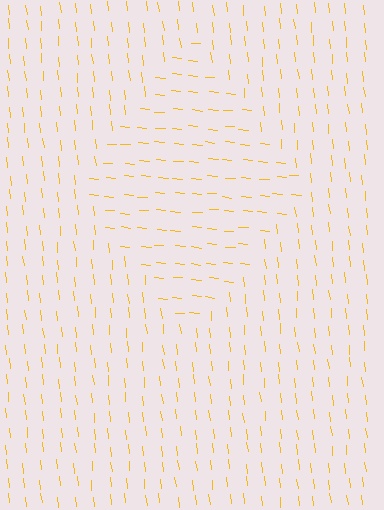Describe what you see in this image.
The image is filled with small yellow line segments. A diamond region in the image has lines oriented differently from the surrounding lines, creating a visible texture boundary.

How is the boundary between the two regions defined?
The boundary is defined purely by a change in line orientation (approximately 79 degrees difference). All lines are the same color and thickness.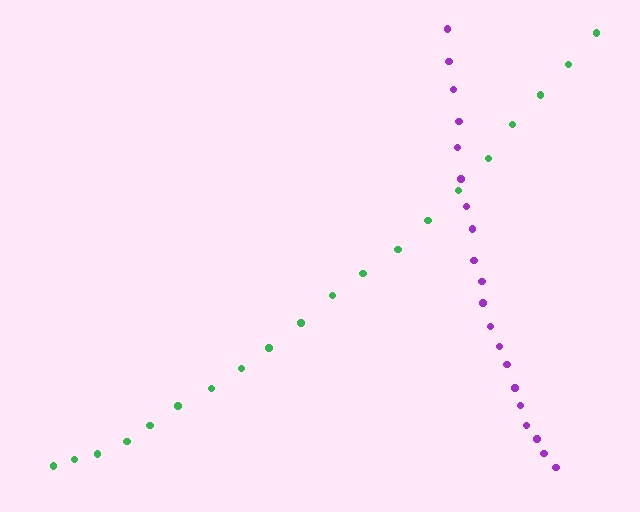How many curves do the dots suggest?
There are 2 distinct paths.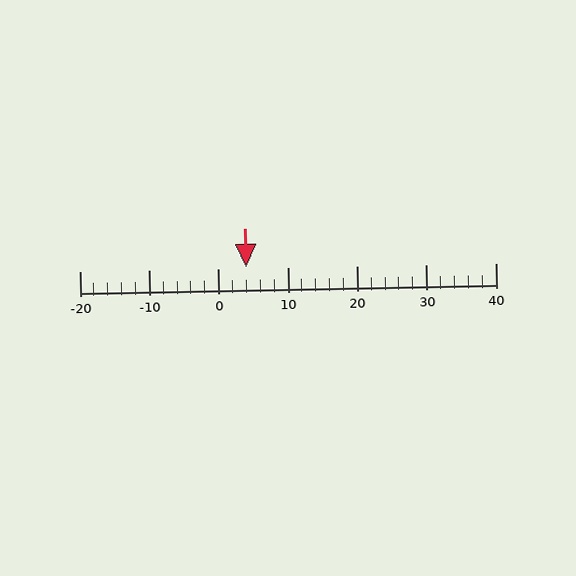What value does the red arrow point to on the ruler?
The red arrow points to approximately 4.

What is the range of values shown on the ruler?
The ruler shows values from -20 to 40.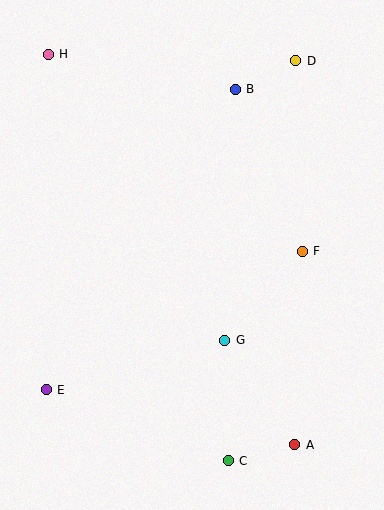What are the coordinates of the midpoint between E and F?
The midpoint between E and F is at (174, 320).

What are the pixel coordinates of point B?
Point B is at (235, 89).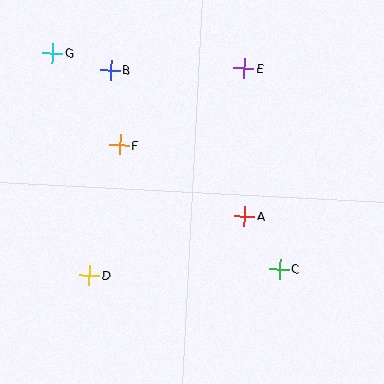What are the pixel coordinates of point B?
Point B is at (110, 70).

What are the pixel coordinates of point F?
Point F is at (120, 145).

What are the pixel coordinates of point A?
Point A is at (245, 216).